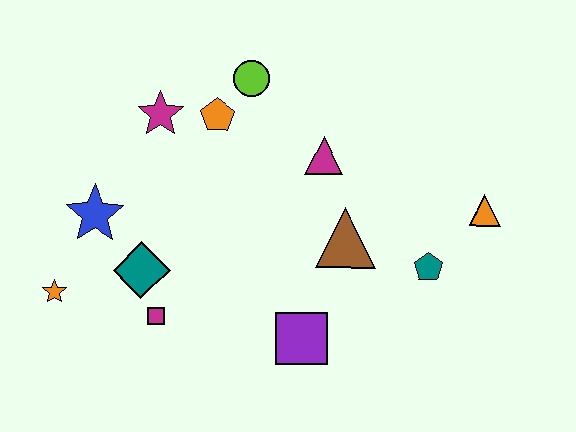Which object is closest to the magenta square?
The teal diamond is closest to the magenta square.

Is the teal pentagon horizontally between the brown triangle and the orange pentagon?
No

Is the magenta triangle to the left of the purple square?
No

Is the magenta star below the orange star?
No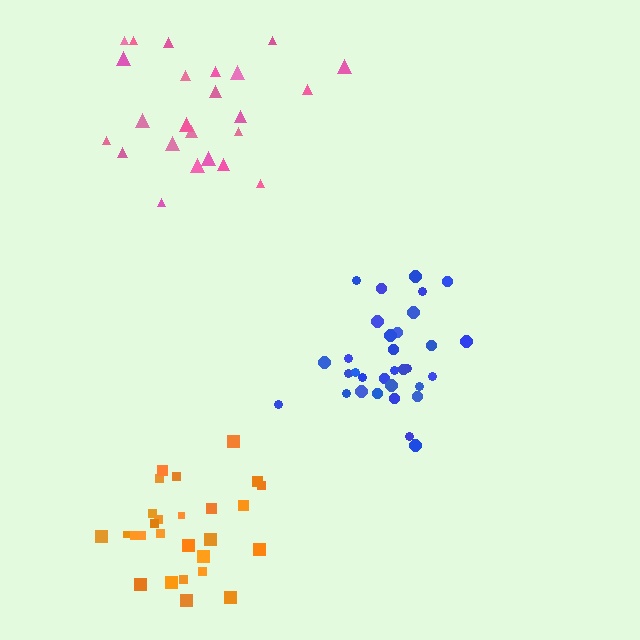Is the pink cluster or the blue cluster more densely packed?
Blue.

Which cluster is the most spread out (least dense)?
Pink.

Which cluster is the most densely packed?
Orange.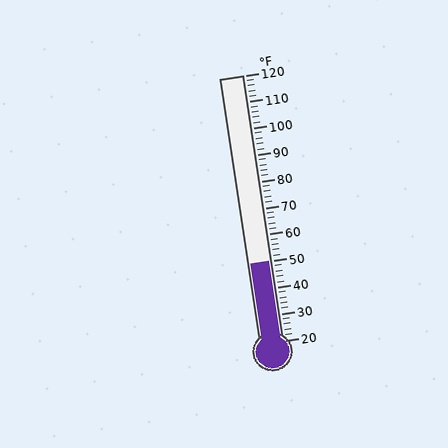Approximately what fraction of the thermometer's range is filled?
The thermometer is filled to approximately 30% of its range.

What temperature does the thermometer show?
The thermometer shows approximately 50°F.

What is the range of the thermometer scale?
The thermometer scale ranges from 20°F to 120°F.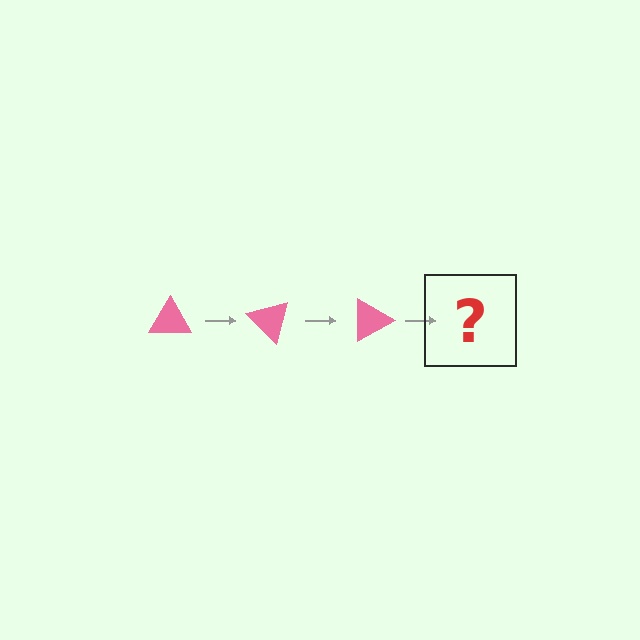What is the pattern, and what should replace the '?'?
The pattern is that the triangle rotates 45 degrees each step. The '?' should be a pink triangle rotated 135 degrees.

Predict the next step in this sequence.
The next step is a pink triangle rotated 135 degrees.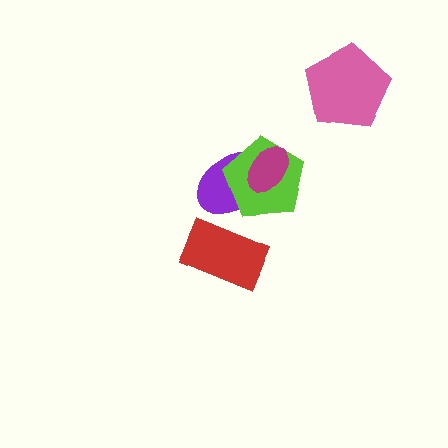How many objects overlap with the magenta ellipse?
2 objects overlap with the magenta ellipse.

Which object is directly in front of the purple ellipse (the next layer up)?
The lime pentagon is directly in front of the purple ellipse.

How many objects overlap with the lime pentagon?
2 objects overlap with the lime pentagon.